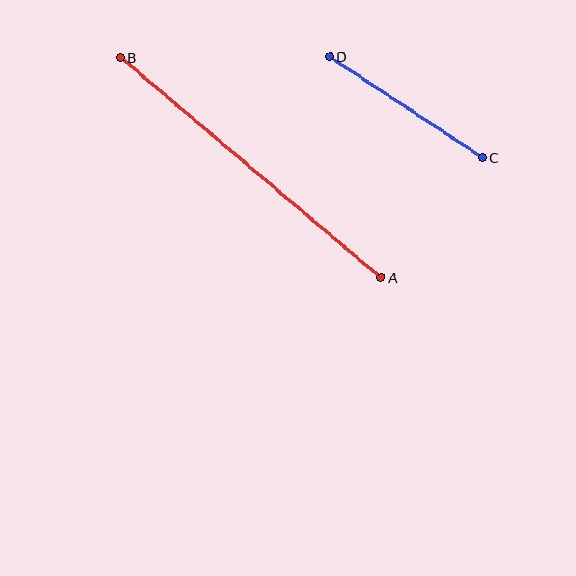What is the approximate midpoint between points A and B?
The midpoint is at approximately (251, 168) pixels.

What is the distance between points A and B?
The distance is approximately 341 pixels.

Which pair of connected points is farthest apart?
Points A and B are farthest apart.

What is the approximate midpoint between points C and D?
The midpoint is at approximately (406, 107) pixels.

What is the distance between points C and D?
The distance is approximately 183 pixels.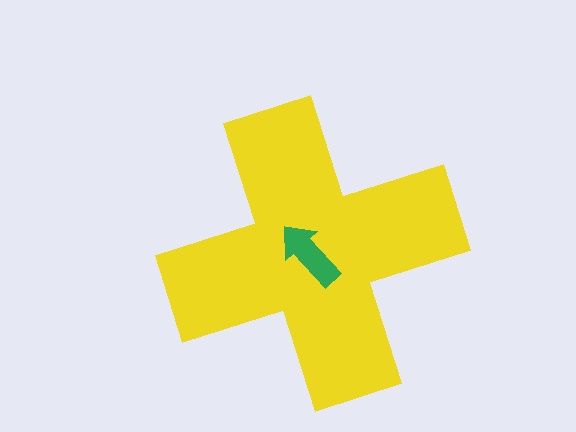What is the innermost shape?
The green arrow.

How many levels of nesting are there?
2.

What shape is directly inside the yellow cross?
The green arrow.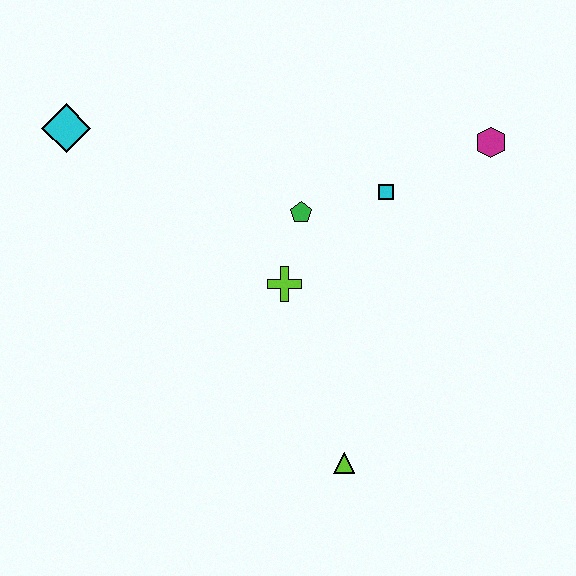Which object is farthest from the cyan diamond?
The lime triangle is farthest from the cyan diamond.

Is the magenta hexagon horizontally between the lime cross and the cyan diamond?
No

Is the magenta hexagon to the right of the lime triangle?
Yes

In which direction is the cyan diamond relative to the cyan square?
The cyan diamond is to the left of the cyan square.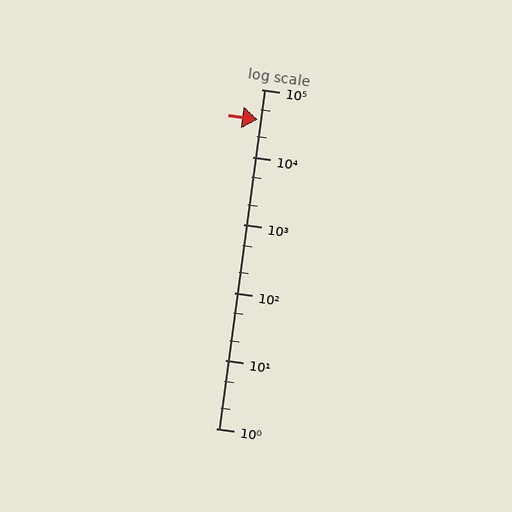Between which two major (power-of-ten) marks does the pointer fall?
The pointer is between 10000 and 100000.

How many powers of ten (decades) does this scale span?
The scale spans 5 decades, from 1 to 100000.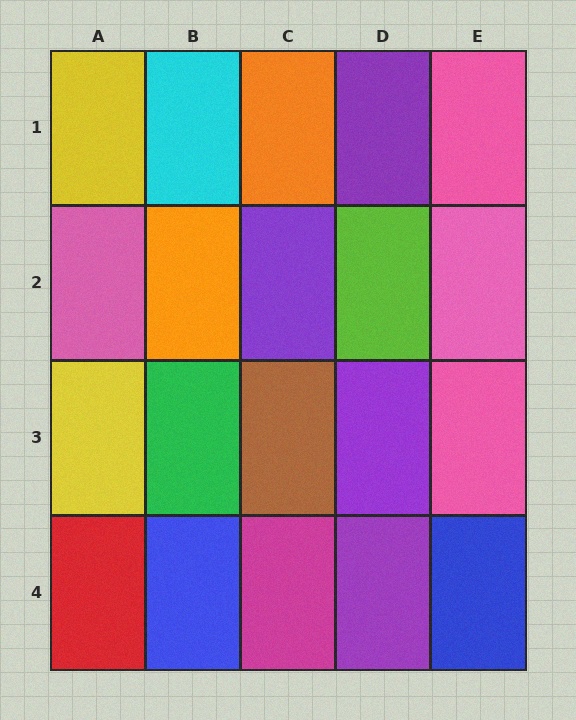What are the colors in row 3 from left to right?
Yellow, green, brown, purple, pink.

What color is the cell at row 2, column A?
Pink.